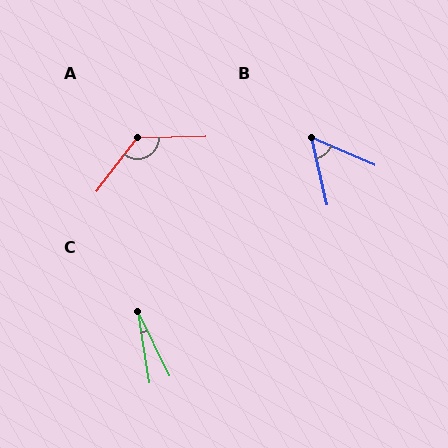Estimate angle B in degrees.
Approximately 54 degrees.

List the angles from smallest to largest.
C (17°), B (54°), A (129°).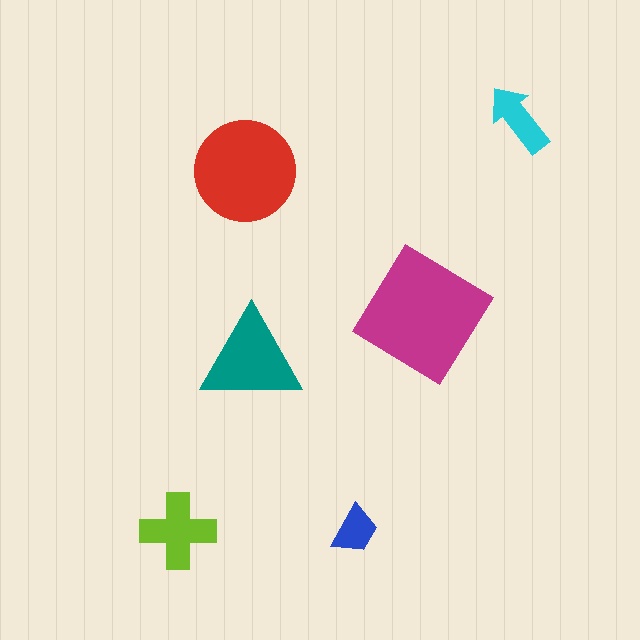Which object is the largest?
The magenta diamond.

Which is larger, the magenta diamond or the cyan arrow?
The magenta diamond.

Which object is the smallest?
The blue trapezoid.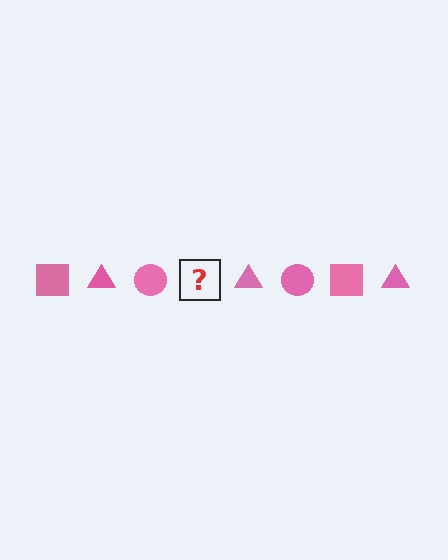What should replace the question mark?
The question mark should be replaced with a pink square.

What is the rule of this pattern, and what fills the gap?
The rule is that the pattern cycles through square, triangle, circle shapes in pink. The gap should be filled with a pink square.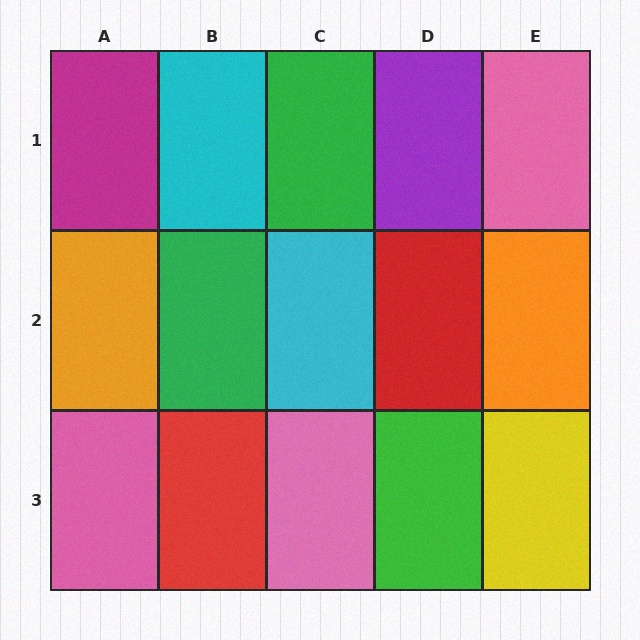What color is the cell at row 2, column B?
Green.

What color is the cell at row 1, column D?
Purple.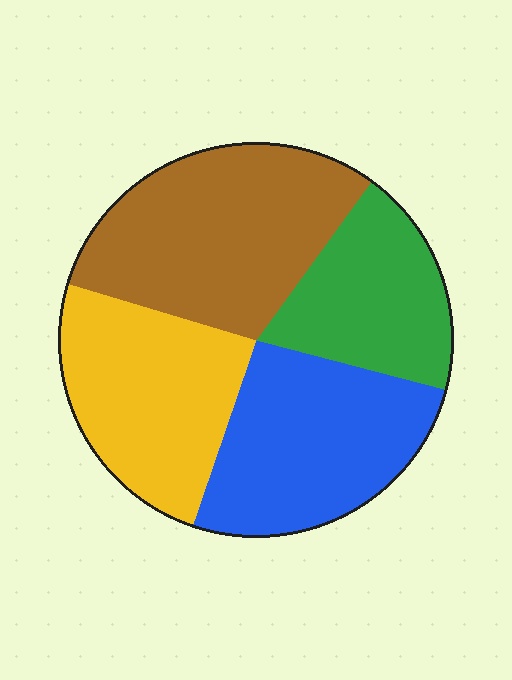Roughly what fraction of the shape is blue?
Blue covers 26% of the shape.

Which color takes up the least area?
Green, at roughly 20%.